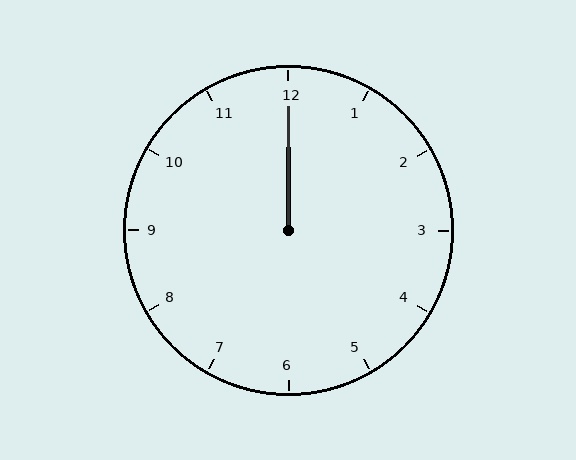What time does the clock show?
12:00.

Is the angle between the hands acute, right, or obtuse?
It is acute.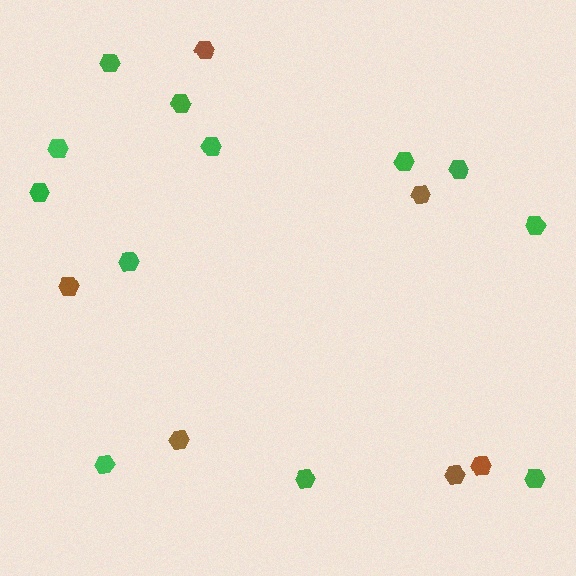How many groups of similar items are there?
There are 2 groups: one group of brown hexagons (6) and one group of green hexagons (12).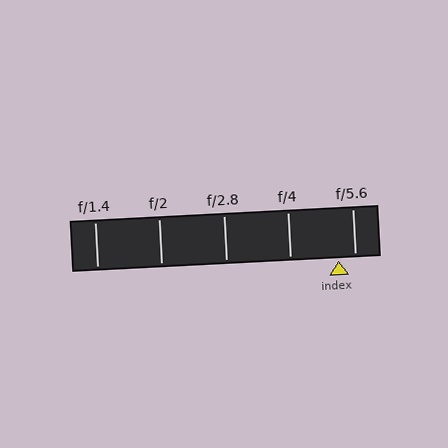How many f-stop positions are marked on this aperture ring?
There are 5 f-stop positions marked.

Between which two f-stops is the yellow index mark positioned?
The index mark is between f/4 and f/5.6.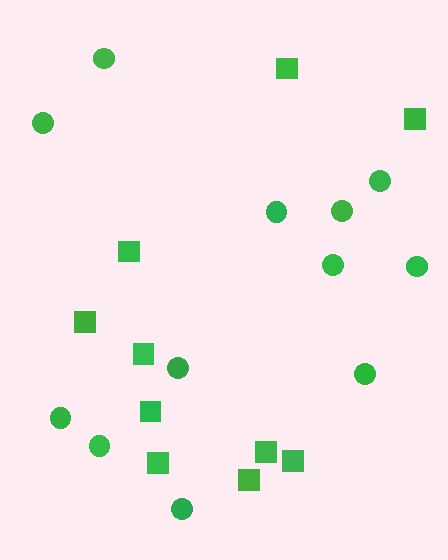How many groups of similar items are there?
There are 2 groups: one group of circles (12) and one group of squares (10).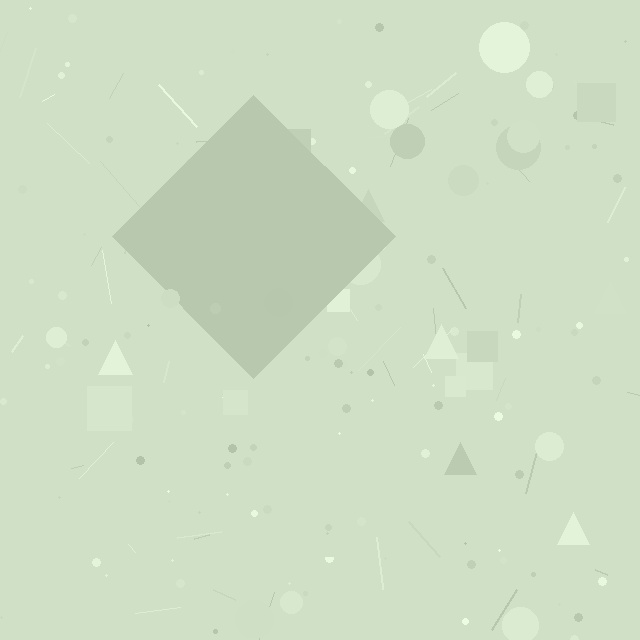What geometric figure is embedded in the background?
A diamond is embedded in the background.